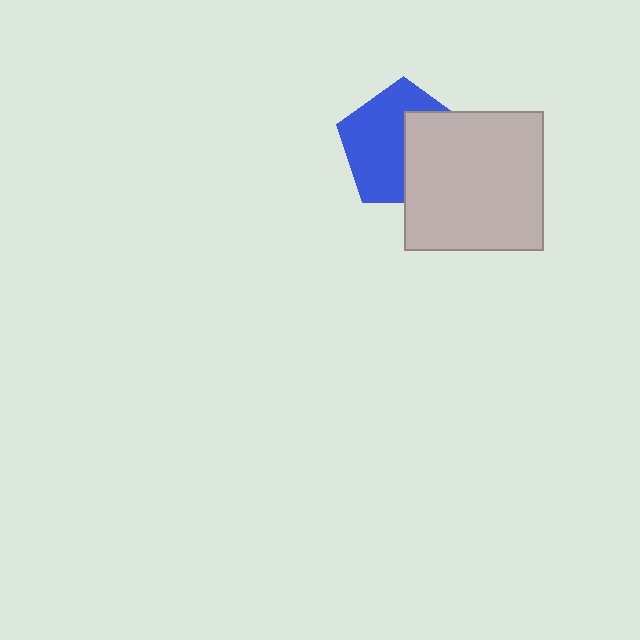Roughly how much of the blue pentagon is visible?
About half of it is visible (roughly 58%).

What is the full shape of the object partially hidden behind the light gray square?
The partially hidden object is a blue pentagon.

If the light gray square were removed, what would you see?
You would see the complete blue pentagon.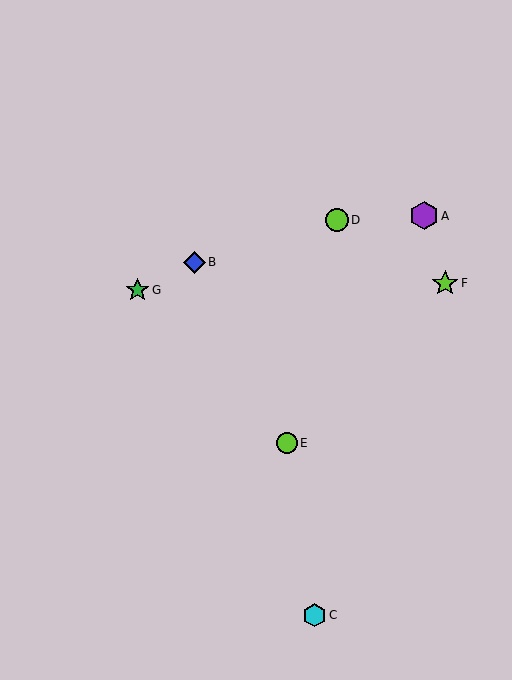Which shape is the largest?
The purple hexagon (labeled A) is the largest.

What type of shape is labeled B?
Shape B is a blue diamond.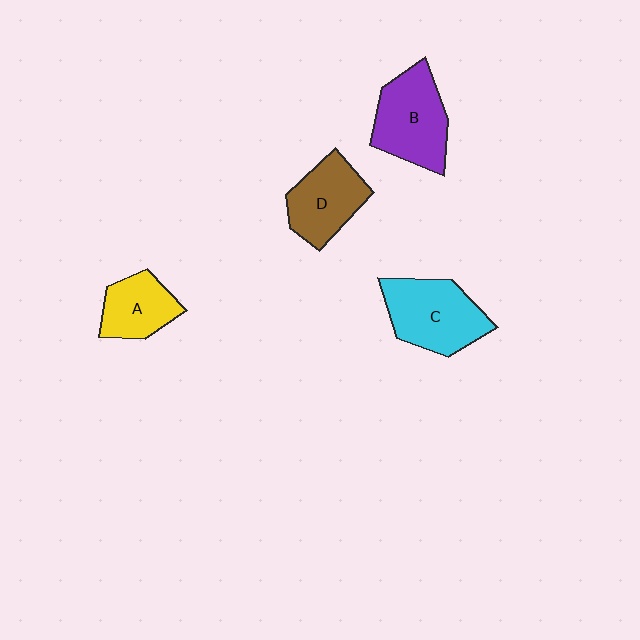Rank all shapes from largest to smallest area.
From largest to smallest: C (cyan), B (purple), D (brown), A (yellow).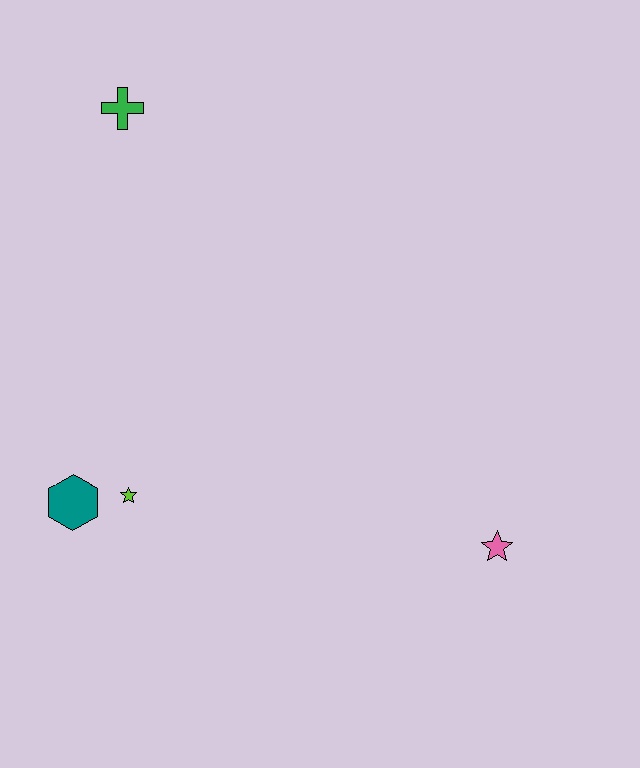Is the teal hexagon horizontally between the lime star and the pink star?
No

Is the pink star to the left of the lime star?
No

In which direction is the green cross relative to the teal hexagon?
The green cross is above the teal hexagon.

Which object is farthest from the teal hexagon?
The pink star is farthest from the teal hexagon.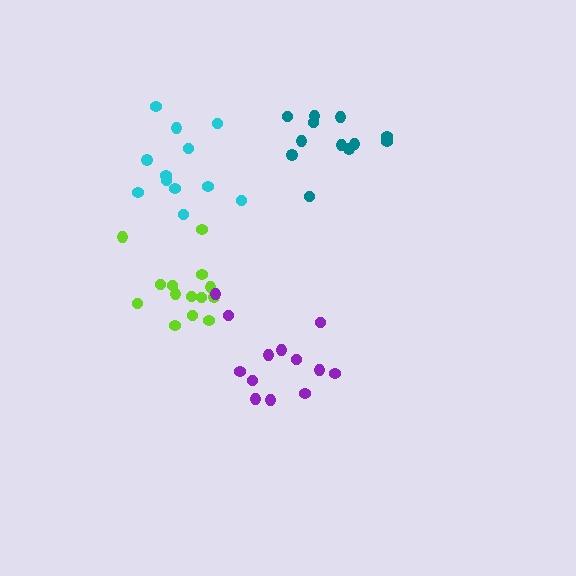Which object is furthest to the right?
The teal cluster is rightmost.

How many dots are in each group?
Group 1: 12 dots, Group 2: 14 dots, Group 3: 13 dots, Group 4: 12 dots (51 total).